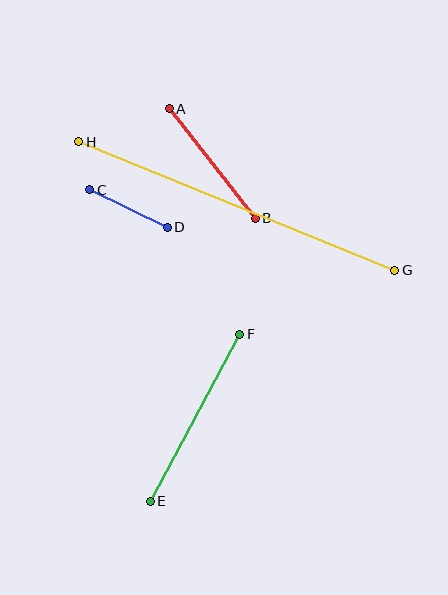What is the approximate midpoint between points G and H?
The midpoint is at approximately (237, 206) pixels.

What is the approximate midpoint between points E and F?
The midpoint is at approximately (195, 418) pixels.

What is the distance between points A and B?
The distance is approximately 139 pixels.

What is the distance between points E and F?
The distance is approximately 189 pixels.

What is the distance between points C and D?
The distance is approximately 86 pixels.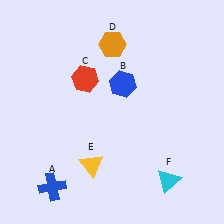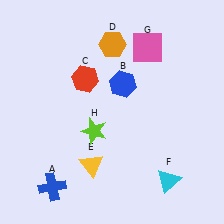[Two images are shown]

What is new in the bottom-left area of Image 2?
A lime star (H) was added in the bottom-left area of Image 2.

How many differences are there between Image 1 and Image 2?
There are 2 differences between the two images.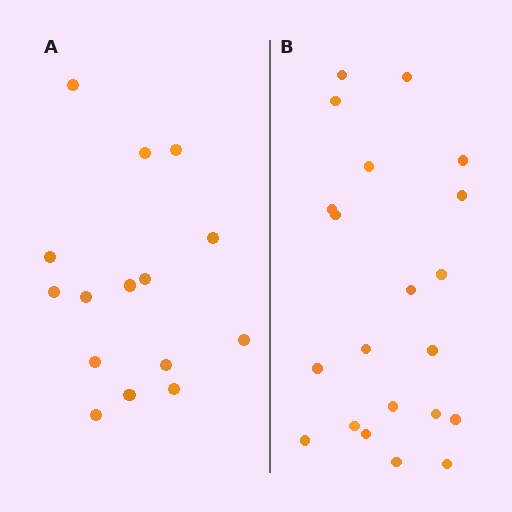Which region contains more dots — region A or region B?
Region B (the right region) has more dots.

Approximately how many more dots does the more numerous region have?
Region B has about 6 more dots than region A.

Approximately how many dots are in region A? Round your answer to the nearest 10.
About 20 dots. (The exact count is 15, which rounds to 20.)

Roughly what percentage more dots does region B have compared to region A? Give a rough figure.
About 40% more.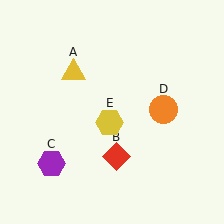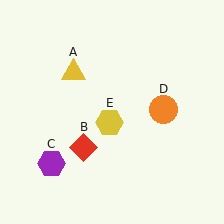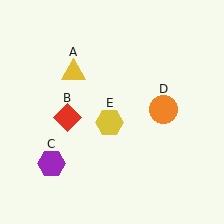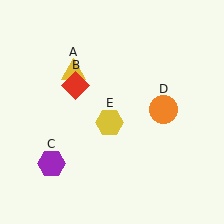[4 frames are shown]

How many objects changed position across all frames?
1 object changed position: red diamond (object B).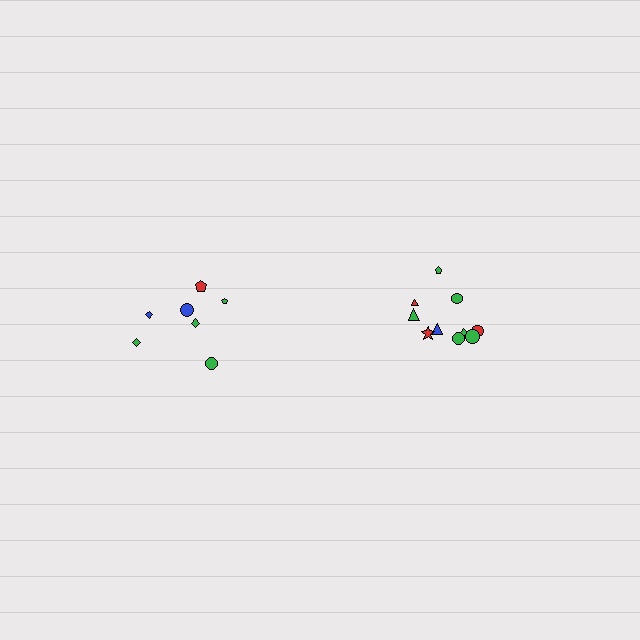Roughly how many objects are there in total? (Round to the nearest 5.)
Roughly 15 objects in total.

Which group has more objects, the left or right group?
The right group.